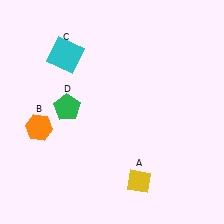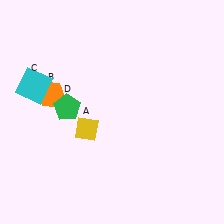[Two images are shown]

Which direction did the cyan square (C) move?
The cyan square (C) moved left.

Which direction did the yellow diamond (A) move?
The yellow diamond (A) moved left.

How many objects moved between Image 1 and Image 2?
3 objects moved between the two images.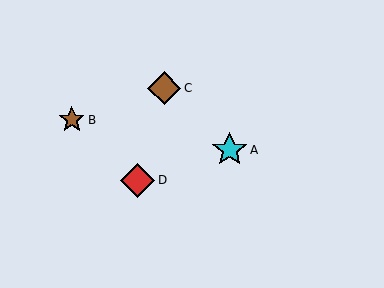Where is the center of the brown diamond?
The center of the brown diamond is at (164, 88).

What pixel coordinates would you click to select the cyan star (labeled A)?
Click at (230, 150) to select the cyan star A.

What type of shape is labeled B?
Shape B is a brown star.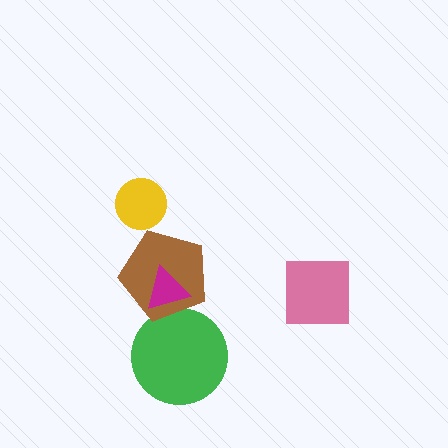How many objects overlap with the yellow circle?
0 objects overlap with the yellow circle.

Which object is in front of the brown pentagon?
The magenta triangle is in front of the brown pentagon.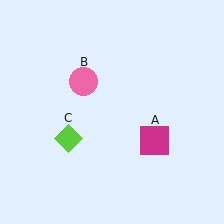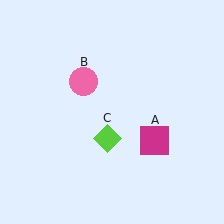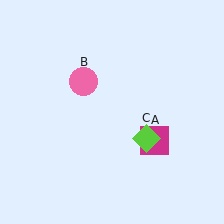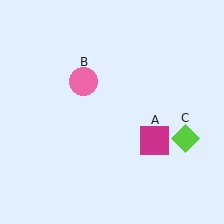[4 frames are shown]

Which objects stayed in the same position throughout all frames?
Magenta square (object A) and pink circle (object B) remained stationary.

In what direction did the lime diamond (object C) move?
The lime diamond (object C) moved right.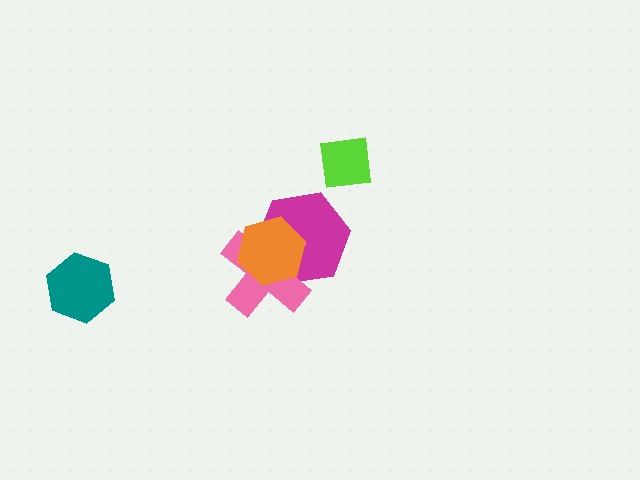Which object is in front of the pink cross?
The orange hexagon is in front of the pink cross.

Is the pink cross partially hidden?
Yes, it is partially covered by another shape.